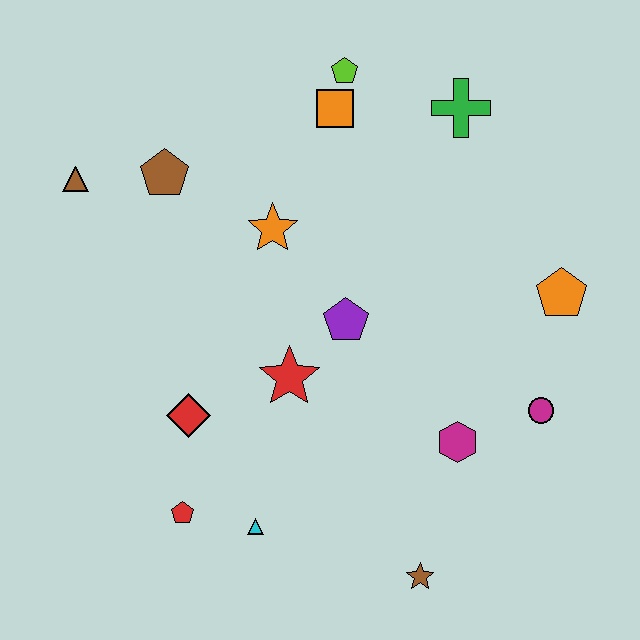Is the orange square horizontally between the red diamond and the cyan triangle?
No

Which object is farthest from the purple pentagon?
The brown triangle is farthest from the purple pentagon.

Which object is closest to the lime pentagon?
The orange square is closest to the lime pentagon.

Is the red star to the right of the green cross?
No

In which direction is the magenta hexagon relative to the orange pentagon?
The magenta hexagon is below the orange pentagon.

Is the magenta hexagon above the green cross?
No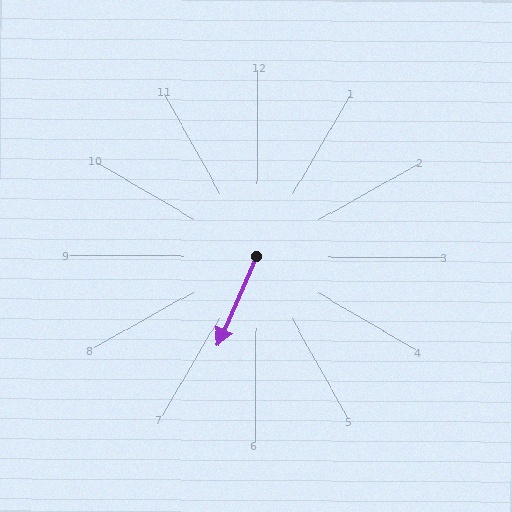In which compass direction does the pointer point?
Southwest.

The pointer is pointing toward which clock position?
Roughly 7 o'clock.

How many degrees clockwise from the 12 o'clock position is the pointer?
Approximately 203 degrees.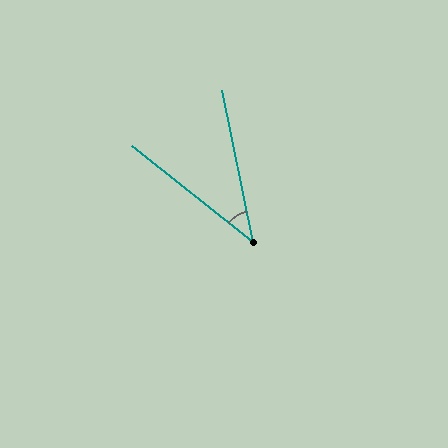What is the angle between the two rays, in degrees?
Approximately 40 degrees.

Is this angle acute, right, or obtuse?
It is acute.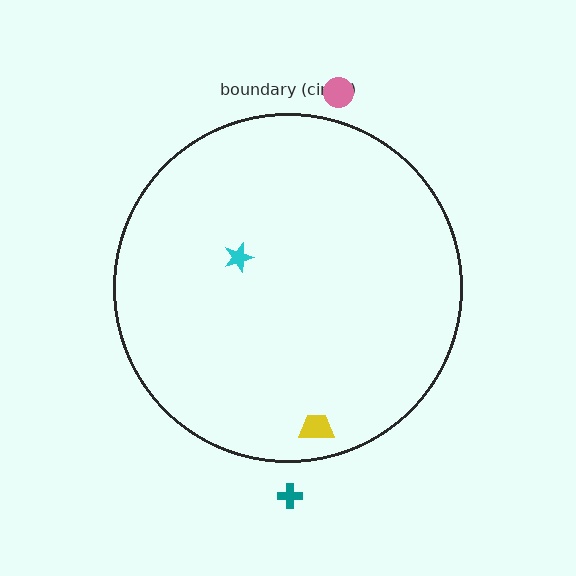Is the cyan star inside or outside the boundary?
Inside.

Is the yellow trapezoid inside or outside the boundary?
Inside.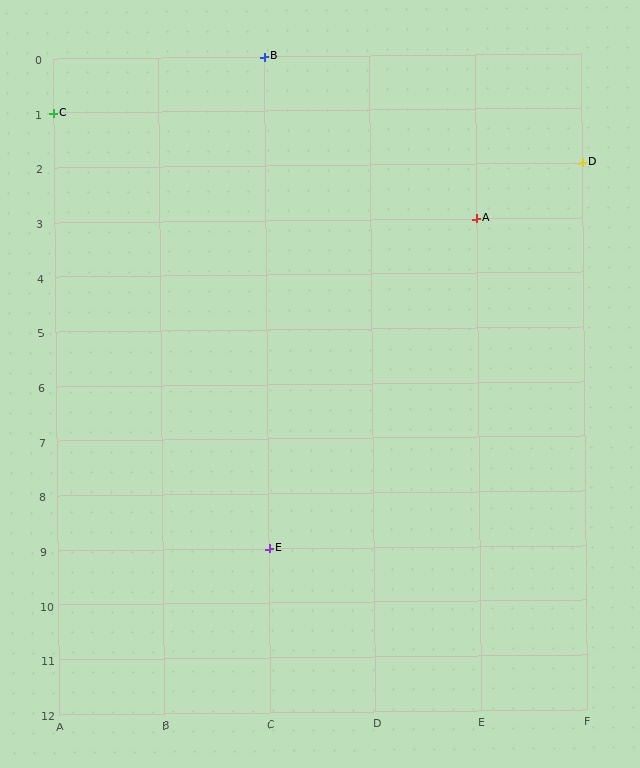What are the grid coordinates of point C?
Point C is at grid coordinates (A, 1).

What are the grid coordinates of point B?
Point B is at grid coordinates (C, 0).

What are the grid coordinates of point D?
Point D is at grid coordinates (F, 2).